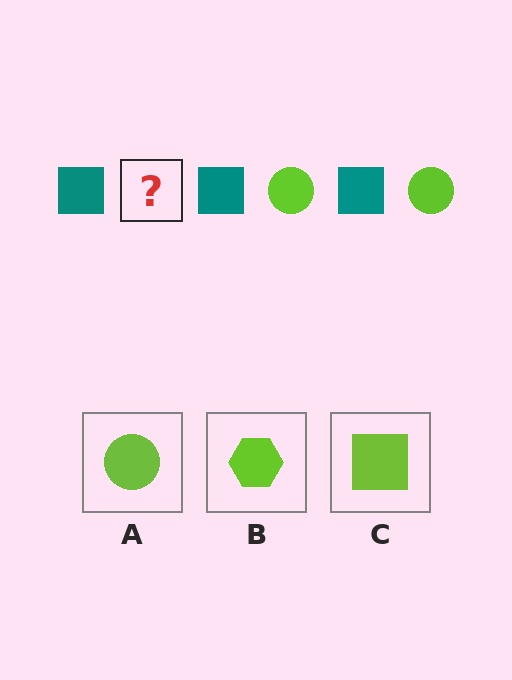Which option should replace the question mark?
Option A.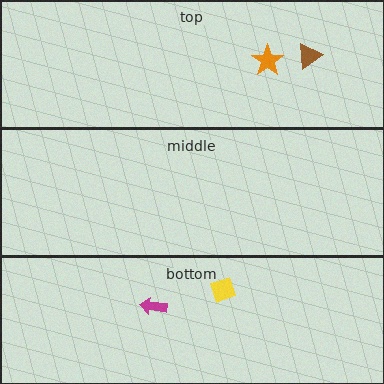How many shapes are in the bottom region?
2.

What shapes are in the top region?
The brown triangle, the orange star.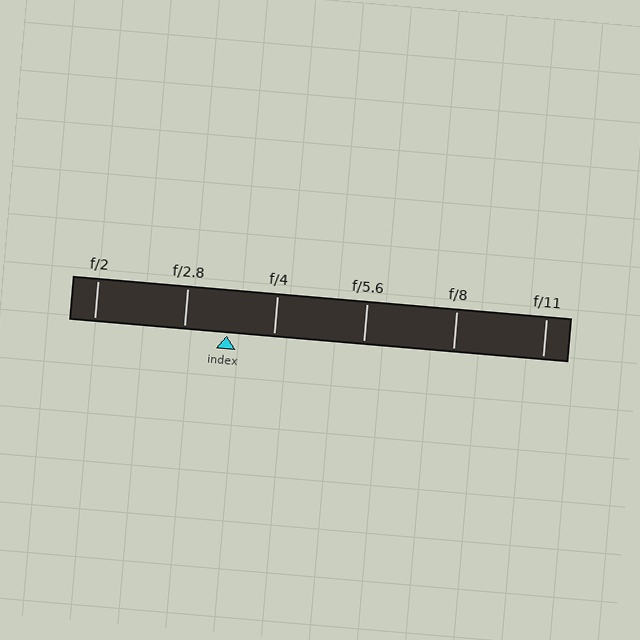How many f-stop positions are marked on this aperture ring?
There are 6 f-stop positions marked.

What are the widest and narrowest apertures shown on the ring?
The widest aperture shown is f/2 and the narrowest is f/11.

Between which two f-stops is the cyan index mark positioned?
The index mark is between f/2.8 and f/4.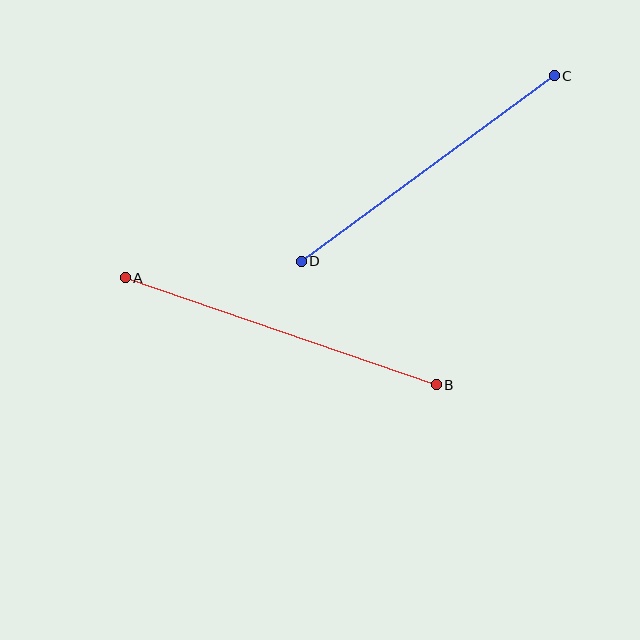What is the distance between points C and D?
The distance is approximately 314 pixels.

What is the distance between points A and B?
The distance is approximately 329 pixels.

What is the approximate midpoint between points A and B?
The midpoint is at approximately (281, 331) pixels.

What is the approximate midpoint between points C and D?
The midpoint is at approximately (428, 169) pixels.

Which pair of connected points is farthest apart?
Points A and B are farthest apart.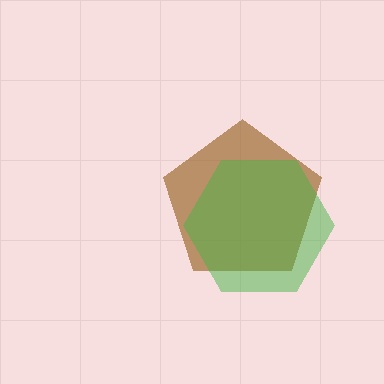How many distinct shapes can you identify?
There are 2 distinct shapes: a brown pentagon, a green hexagon.